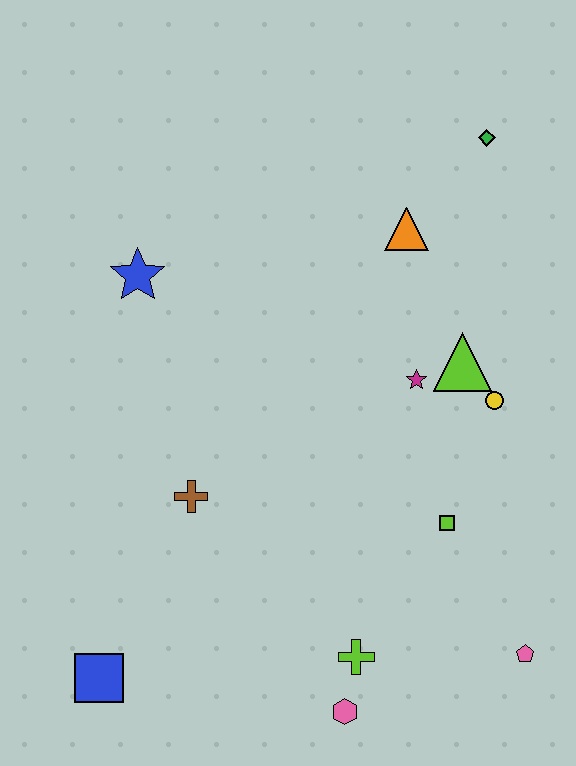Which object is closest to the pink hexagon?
The lime cross is closest to the pink hexagon.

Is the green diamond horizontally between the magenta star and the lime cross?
No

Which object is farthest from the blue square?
The green diamond is farthest from the blue square.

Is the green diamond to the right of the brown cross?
Yes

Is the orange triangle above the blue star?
Yes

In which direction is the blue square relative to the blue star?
The blue square is below the blue star.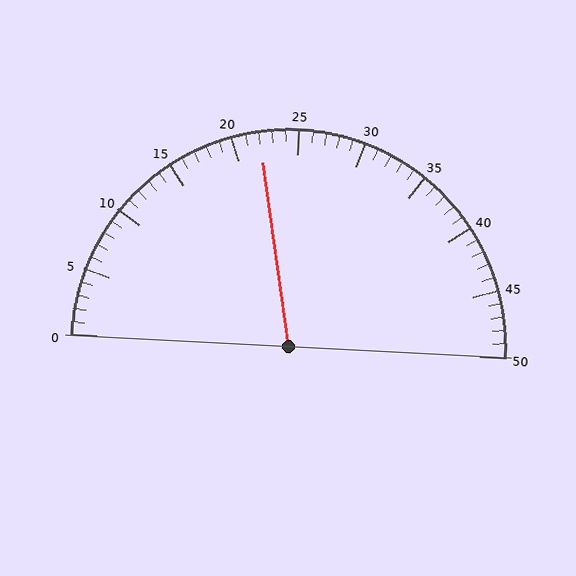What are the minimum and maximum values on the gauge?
The gauge ranges from 0 to 50.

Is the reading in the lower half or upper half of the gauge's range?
The reading is in the lower half of the range (0 to 50).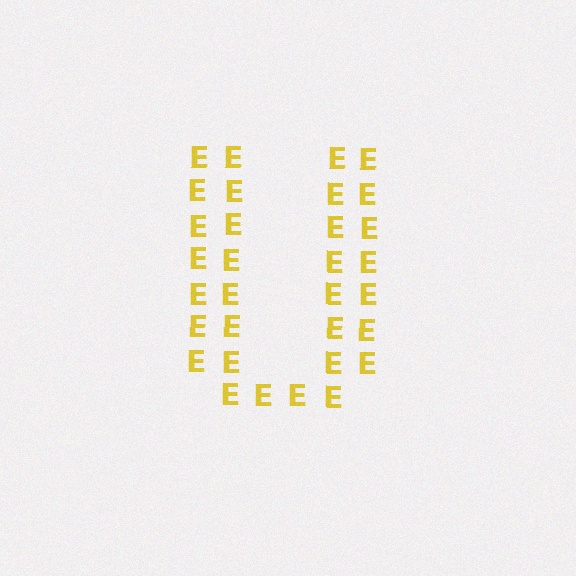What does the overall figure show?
The overall figure shows the letter U.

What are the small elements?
The small elements are letter E's.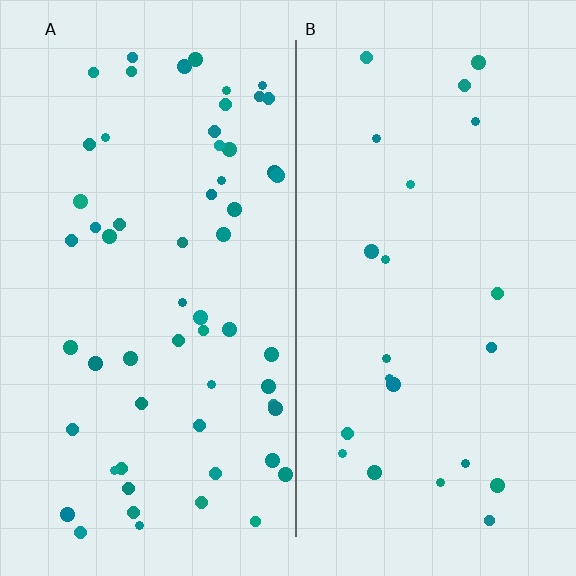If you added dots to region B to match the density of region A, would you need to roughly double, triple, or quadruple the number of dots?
Approximately triple.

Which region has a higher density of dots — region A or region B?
A (the left).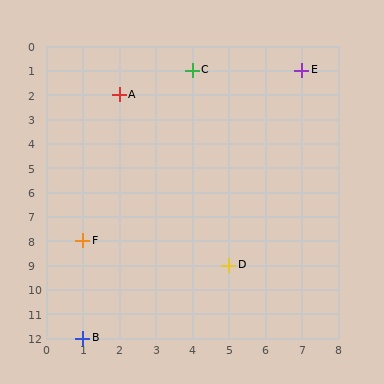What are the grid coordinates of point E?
Point E is at grid coordinates (7, 1).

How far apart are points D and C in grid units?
Points D and C are 1 column and 8 rows apart (about 8.1 grid units diagonally).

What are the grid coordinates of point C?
Point C is at grid coordinates (4, 1).